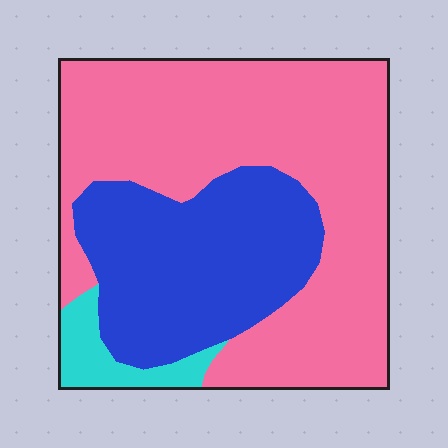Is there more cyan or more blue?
Blue.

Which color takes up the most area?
Pink, at roughly 60%.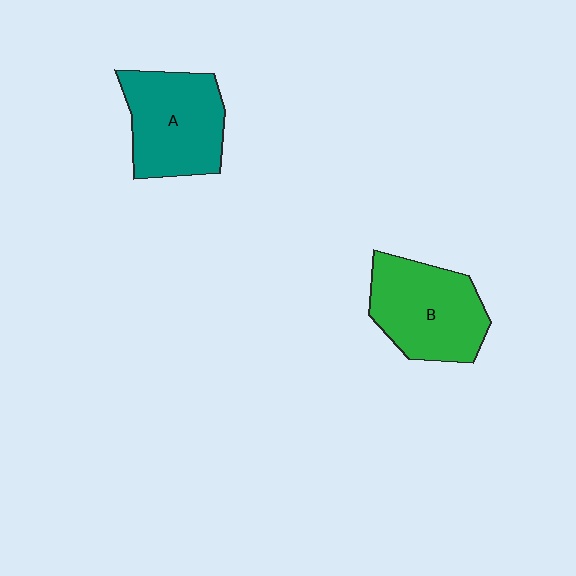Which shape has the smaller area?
Shape A (teal).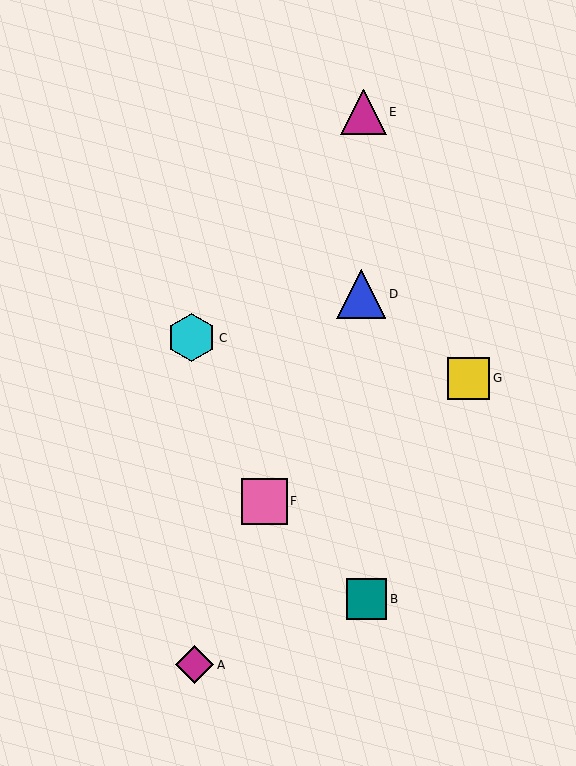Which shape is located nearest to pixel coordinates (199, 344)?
The cyan hexagon (labeled C) at (192, 338) is nearest to that location.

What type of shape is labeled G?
Shape G is a yellow square.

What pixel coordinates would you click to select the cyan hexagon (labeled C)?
Click at (192, 338) to select the cyan hexagon C.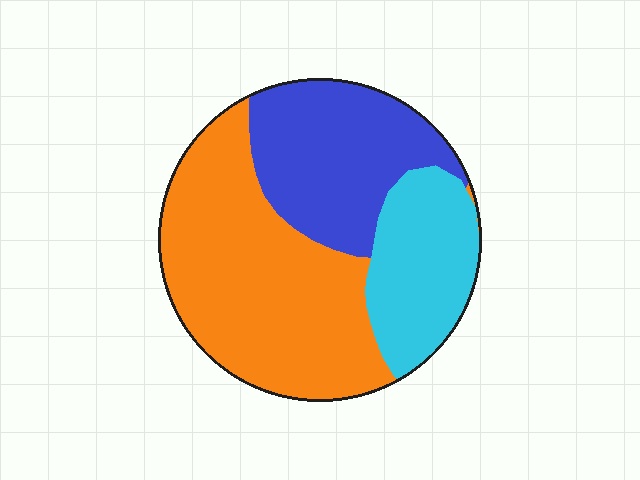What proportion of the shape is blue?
Blue takes up about one third (1/3) of the shape.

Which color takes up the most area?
Orange, at roughly 50%.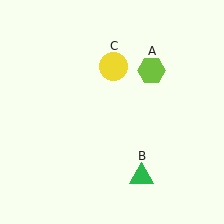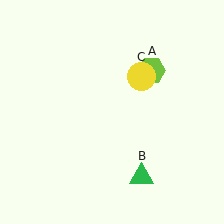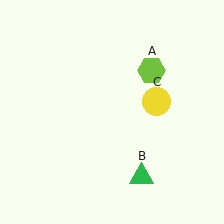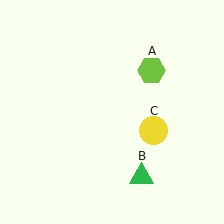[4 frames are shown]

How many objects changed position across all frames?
1 object changed position: yellow circle (object C).